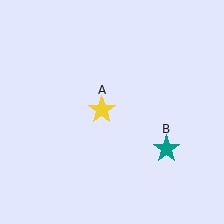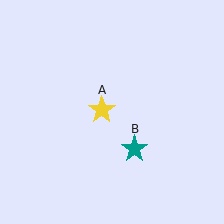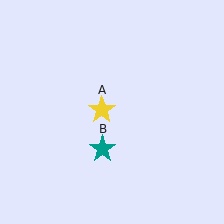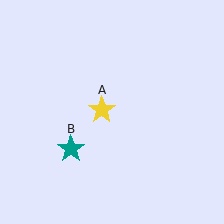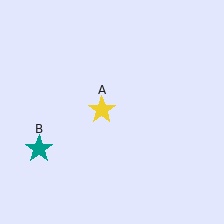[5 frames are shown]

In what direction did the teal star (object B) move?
The teal star (object B) moved left.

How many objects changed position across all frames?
1 object changed position: teal star (object B).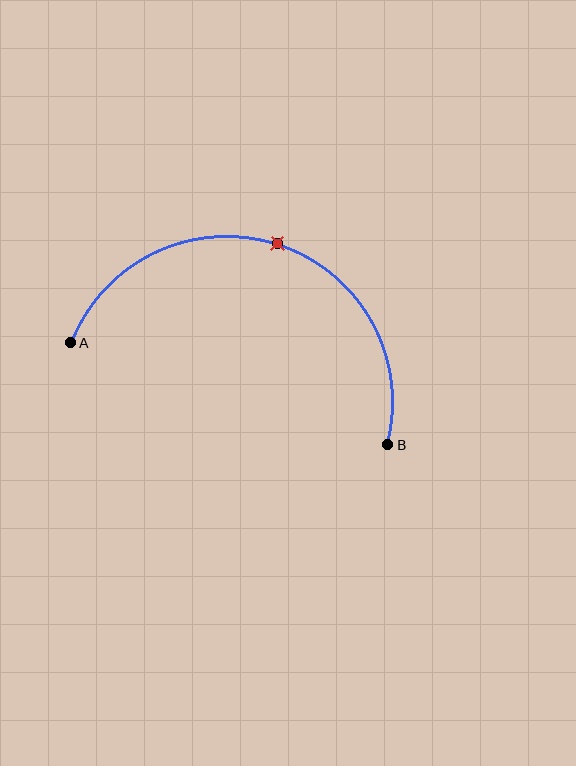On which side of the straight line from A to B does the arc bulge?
The arc bulges above the straight line connecting A and B.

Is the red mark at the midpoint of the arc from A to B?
Yes. The red mark lies on the arc at equal arc-length from both A and B — it is the arc midpoint.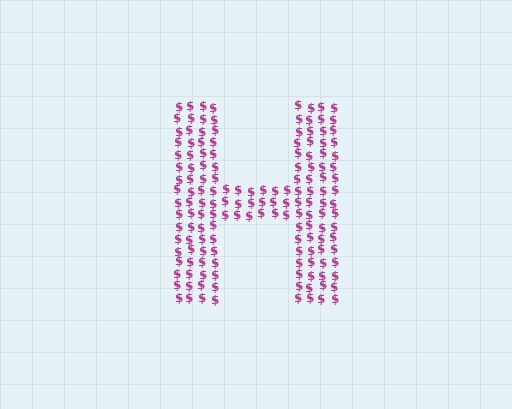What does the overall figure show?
The overall figure shows the letter H.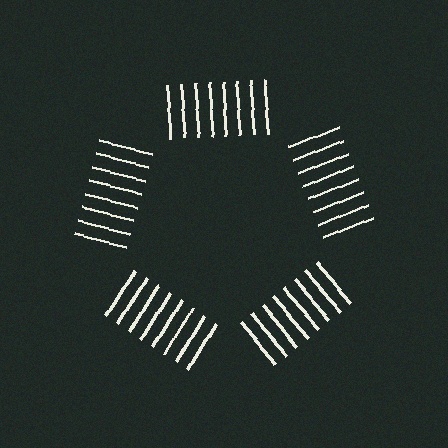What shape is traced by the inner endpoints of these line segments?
An illusory pentagon — the line segments terminate on its edges but no continuous stroke is drawn.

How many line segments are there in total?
40 — 8 along each of the 5 edges.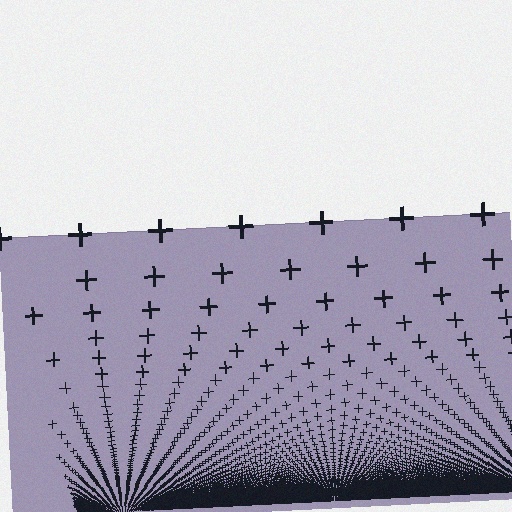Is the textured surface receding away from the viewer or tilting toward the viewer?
The surface appears to tilt toward the viewer. Texture elements get larger and sparser toward the top.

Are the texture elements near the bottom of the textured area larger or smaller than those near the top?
Smaller. The gradient is inverted — elements near the bottom are smaller and denser.